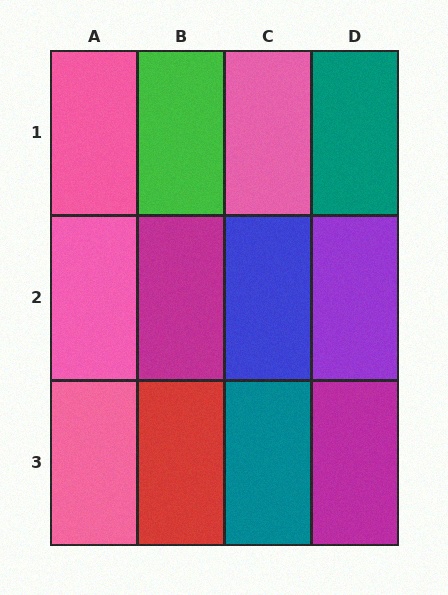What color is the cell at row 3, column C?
Teal.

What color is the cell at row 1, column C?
Pink.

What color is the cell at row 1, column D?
Teal.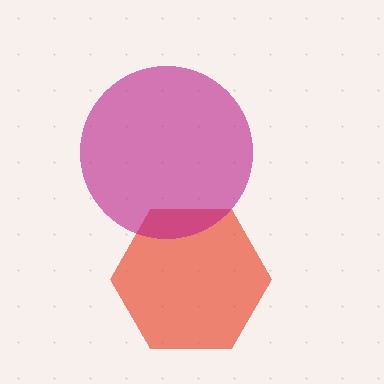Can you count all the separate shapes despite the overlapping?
Yes, there are 2 separate shapes.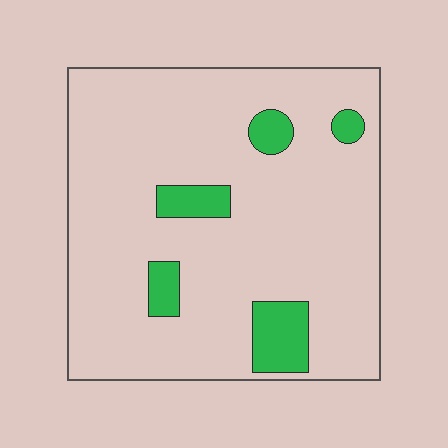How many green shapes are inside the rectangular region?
5.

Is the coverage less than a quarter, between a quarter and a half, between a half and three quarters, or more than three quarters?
Less than a quarter.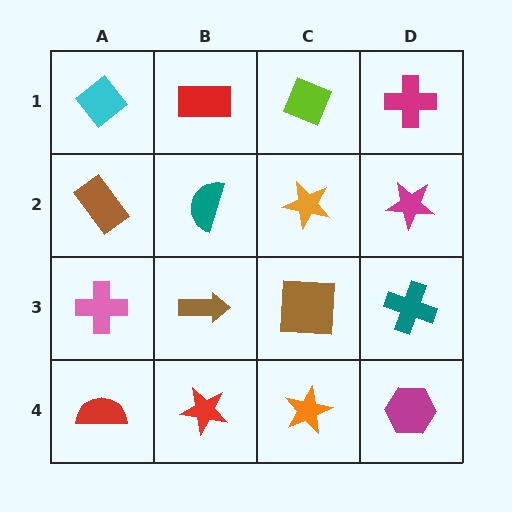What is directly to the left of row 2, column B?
A brown rectangle.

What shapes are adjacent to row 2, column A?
A cyan diamond (row 1, column A), a pink cross (row 3, column A), a teal semicircle (row 2, column B).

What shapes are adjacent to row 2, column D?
A magenta cross (row 1, column D), a teal cross (row 3, column D), an orange star (row 2, column C).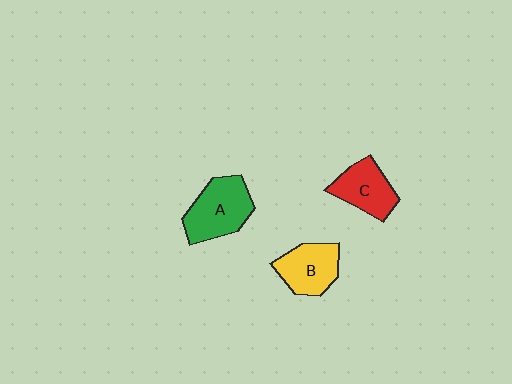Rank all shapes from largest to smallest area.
From largest to smallest: A (green), B (yellow), C (red).